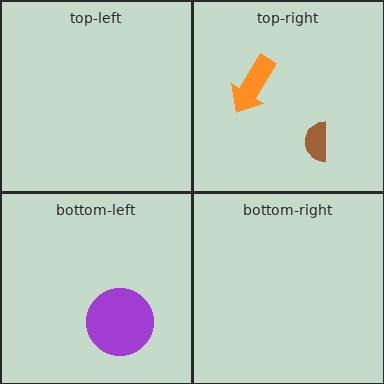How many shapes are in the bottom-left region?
1.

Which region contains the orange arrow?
The top-right region.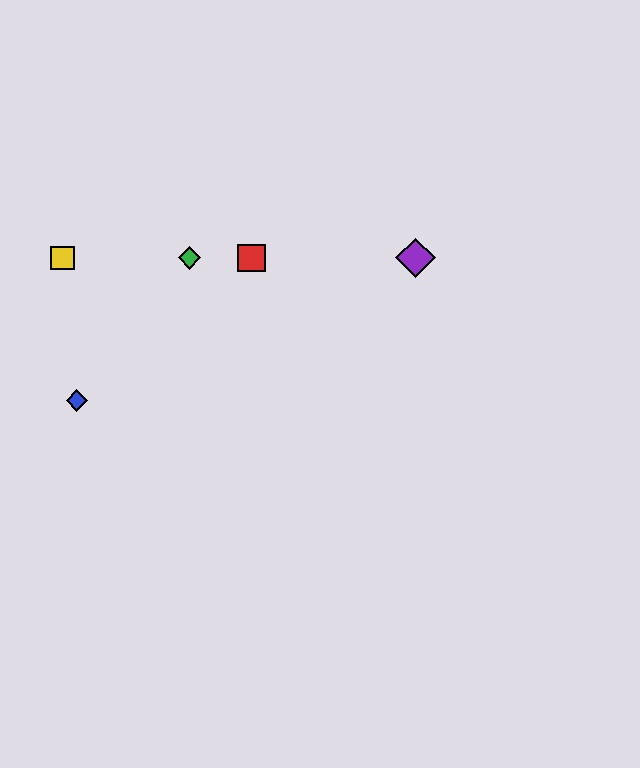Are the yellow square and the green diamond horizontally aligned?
Yes, both are at y≈258.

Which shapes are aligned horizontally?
The red square, the green diamond, the yellow square, the purple diamond are aligned horizontally.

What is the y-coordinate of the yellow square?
The yellow square is at y≈258.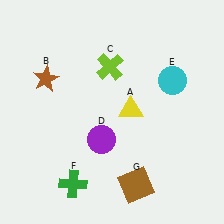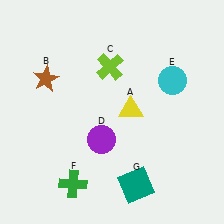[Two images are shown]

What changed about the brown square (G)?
In Image 1, G is brown. In Image 2, it changed to teal.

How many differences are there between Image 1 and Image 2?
There is 1 difference between the two images.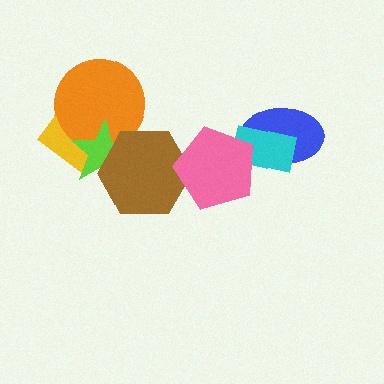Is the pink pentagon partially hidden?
No, no other shape covers it.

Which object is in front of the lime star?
The brown hexagon is in front of the lime star.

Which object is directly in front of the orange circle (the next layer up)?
The lime star is directly in front of the orange circle.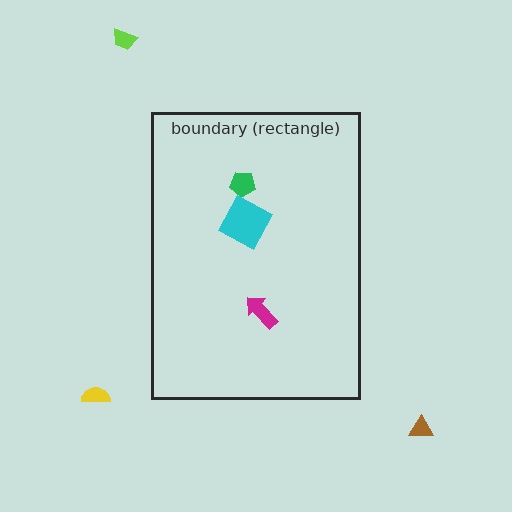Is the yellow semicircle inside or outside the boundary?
Outside.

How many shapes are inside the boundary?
3 inside, 3 outside.